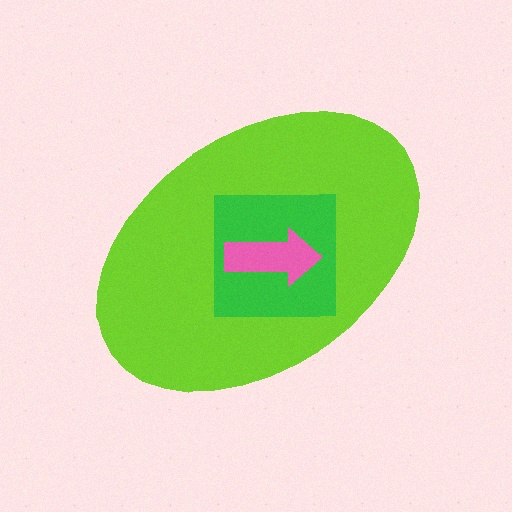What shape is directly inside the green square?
The pink arrow.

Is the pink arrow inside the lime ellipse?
Yes.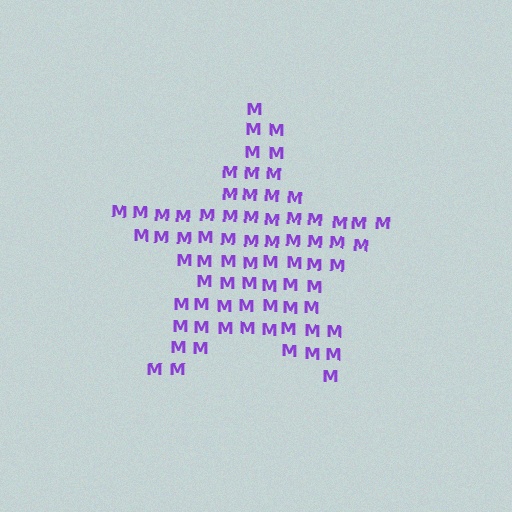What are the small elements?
The small elements are letter M's.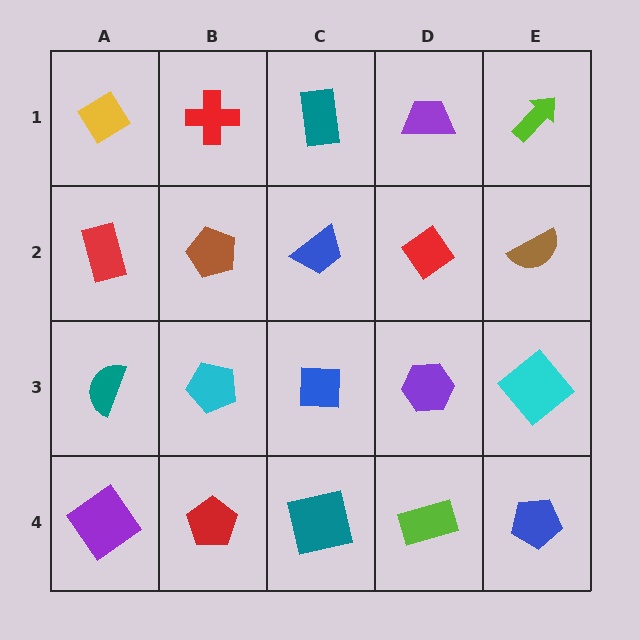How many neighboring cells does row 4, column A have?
2.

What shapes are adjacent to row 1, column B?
A brown pentagon (row 2, column B), a yellow diamond (row 1, column A), a teal rectangle (row 1, column C).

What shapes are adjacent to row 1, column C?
A blue trapezoid (row 2, column C), a red cross (row 1, column B), a purple trapezoid (row 1, column D).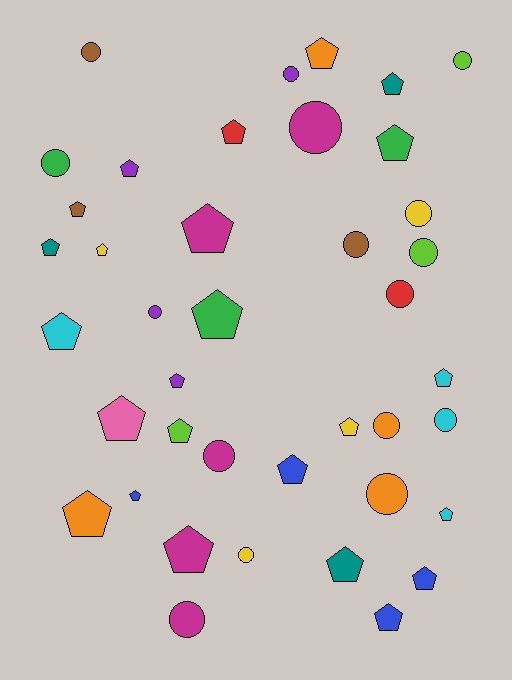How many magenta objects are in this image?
There are 5 magenta objects.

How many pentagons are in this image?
There are 24 pentagons.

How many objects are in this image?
There are 40 objects.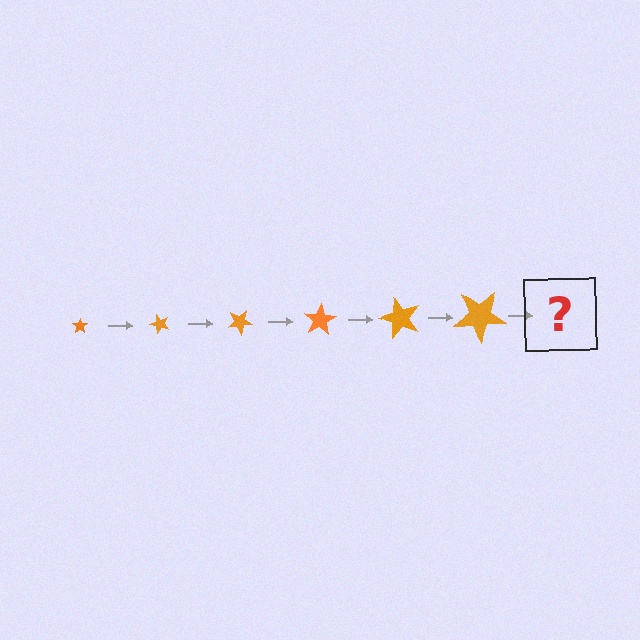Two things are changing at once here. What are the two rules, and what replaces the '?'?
The two rules are that the star grows larger each step and it rotates 50 degrees each step. The '?' should be a star, larger than the previous one and rotated 300 degrees from the start.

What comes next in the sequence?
The next element should be a star, larger than the previous one and rotated 300 degrees from the start.